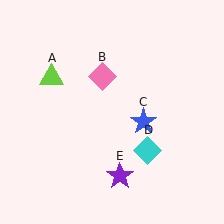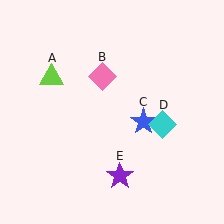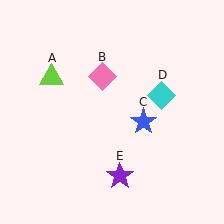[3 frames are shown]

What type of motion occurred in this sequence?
The cyan diamond (object D) rotated counterclockwise around the center of the scene.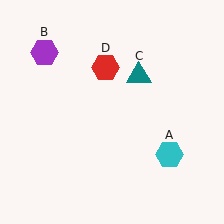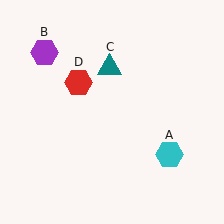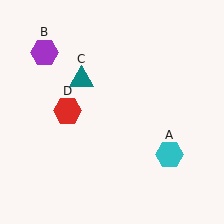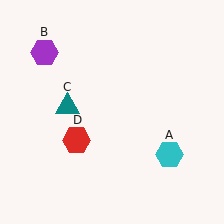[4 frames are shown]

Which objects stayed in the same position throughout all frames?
Cyan hexagon (object A) and purple hexagon (object B) remained stationary.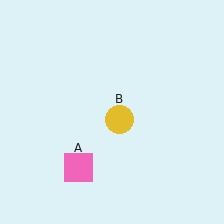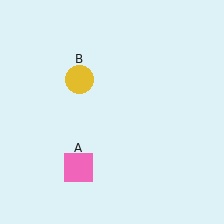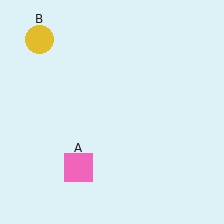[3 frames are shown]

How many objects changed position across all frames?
1 object changed position: yellow circle (object B).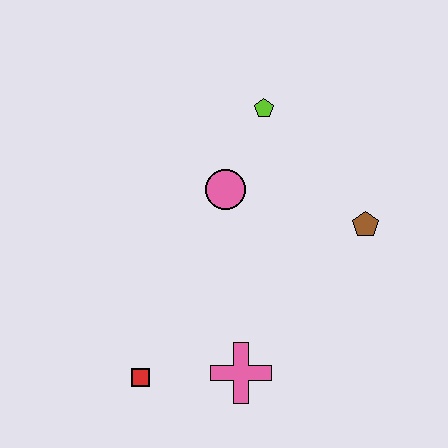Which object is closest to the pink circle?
The lime pentagon is closest to the pink circle.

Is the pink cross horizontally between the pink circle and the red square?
No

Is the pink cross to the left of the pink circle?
No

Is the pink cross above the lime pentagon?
No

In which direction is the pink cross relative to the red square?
The pink cross is to the right of the red square.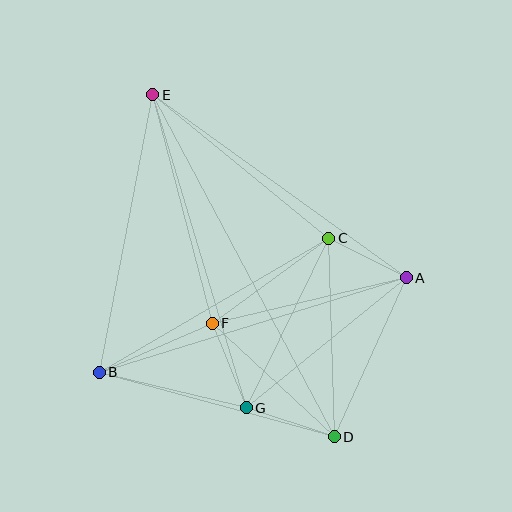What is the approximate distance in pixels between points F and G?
The distance between F and G is approximately 91 pixels.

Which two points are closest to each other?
Points A and C are closest to each other.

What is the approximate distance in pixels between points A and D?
The distance between A and D is approximately 174 pixels.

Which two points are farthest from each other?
Points D and E are farthest from each other.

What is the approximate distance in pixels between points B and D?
The distance between B and D is approximately 244 pixels.